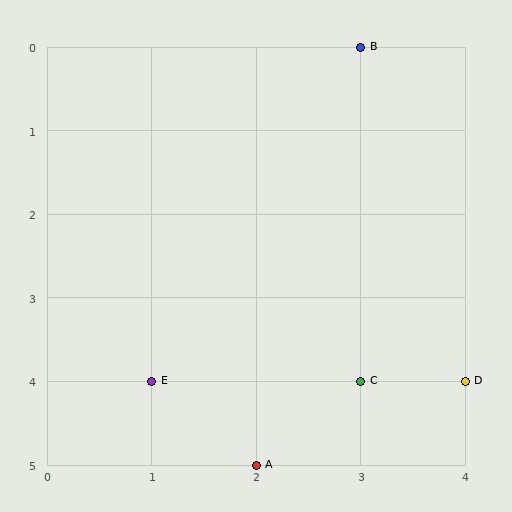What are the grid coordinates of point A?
Point A is at grid coordinates (2, 5).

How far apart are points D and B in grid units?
Points D and B are 1 column and 4 rows apart (about 4.1 grid units diagonally).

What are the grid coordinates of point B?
Point B is at grid coordinates (3, 0).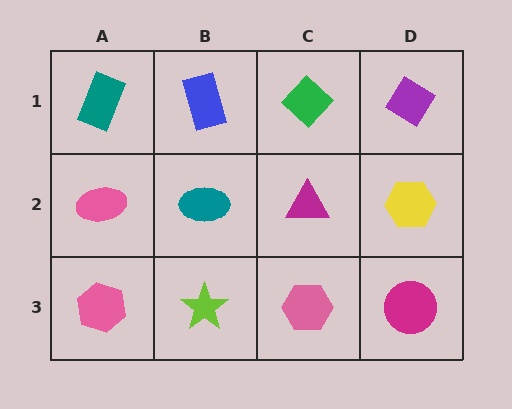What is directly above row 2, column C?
A green diamond.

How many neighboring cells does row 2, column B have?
4.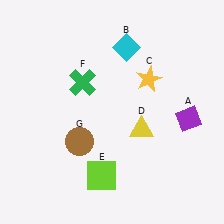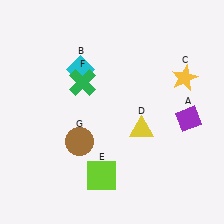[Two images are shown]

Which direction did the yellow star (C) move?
The yellow star (C) moved right.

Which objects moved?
The objects that moved are: the cyan diamond (B), the yellow star (C).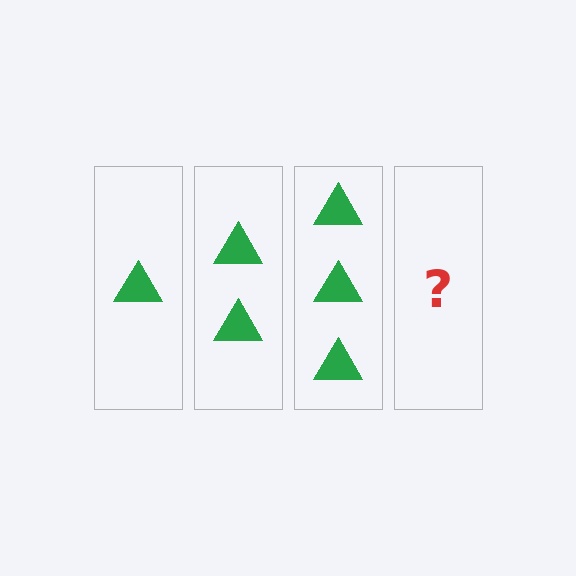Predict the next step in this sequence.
The next step is 4 triangles.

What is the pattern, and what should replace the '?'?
The pattern is that each step adds one more triangle. The '?' should be 4 triangles.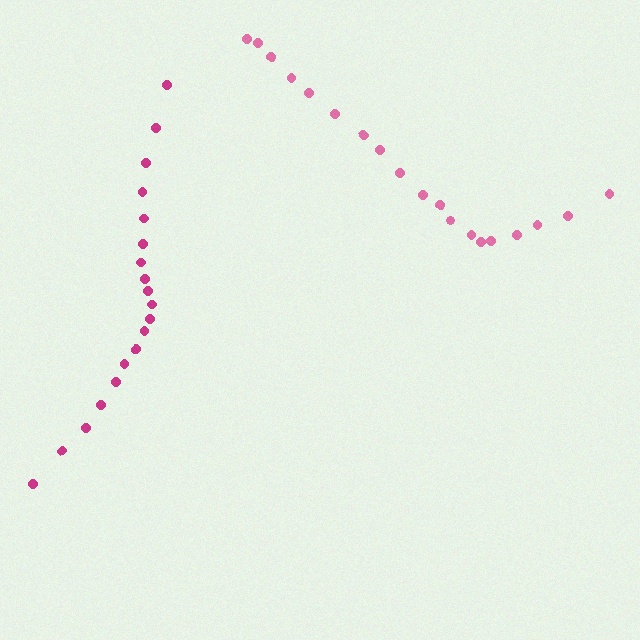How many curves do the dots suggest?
There are 2 distinct paths.